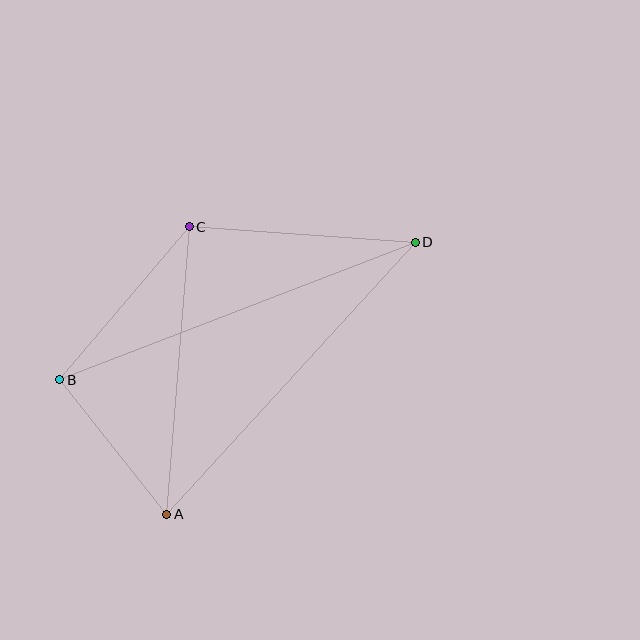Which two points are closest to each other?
Points A and B are closest to each other.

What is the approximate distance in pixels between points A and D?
The distance between A and D is approximately 368 pixels.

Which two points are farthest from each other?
Points B and D are farthest from each other.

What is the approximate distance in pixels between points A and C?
The distance between A and C is approximately 288 pixels.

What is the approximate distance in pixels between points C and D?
The distance between C and D is approximately 227 pixels.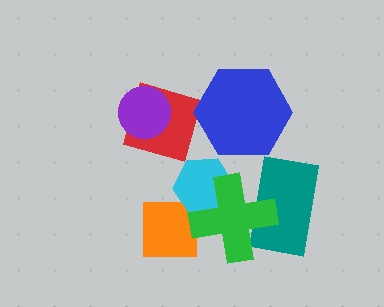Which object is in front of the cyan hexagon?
The green cross is in front of the cyan hexagon.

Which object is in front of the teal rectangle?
The green cross is in front of the teal rectangle.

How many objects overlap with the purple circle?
1 object overlaps with the purple circle.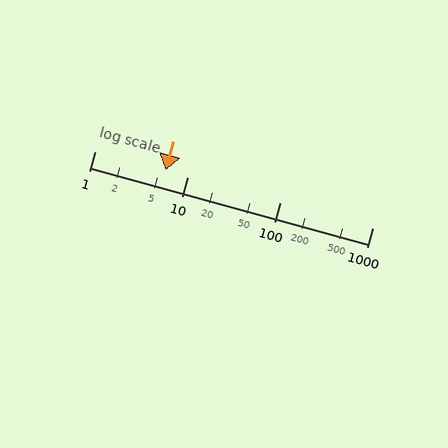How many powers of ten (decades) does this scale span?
The scale spans 3 decades, from 1 to 1000.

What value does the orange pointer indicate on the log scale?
The pointer indicates approximately 5.8.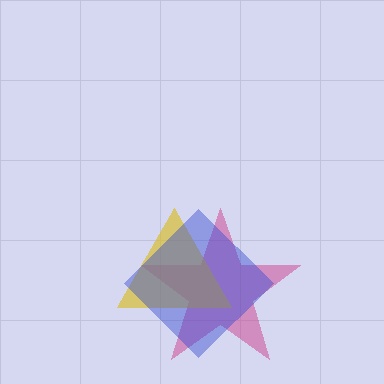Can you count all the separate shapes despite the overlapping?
Yes, there are 3 separate shapes.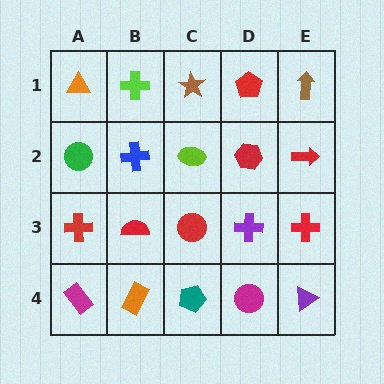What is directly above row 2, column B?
A lime cross.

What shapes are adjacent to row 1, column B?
A blue cross (row 2, column B), an orange triangle (row 1, column A), a brown star (row 1, column C).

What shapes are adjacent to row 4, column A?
A red cross (row 3, column A), an orange rectangle (row 4, column B).